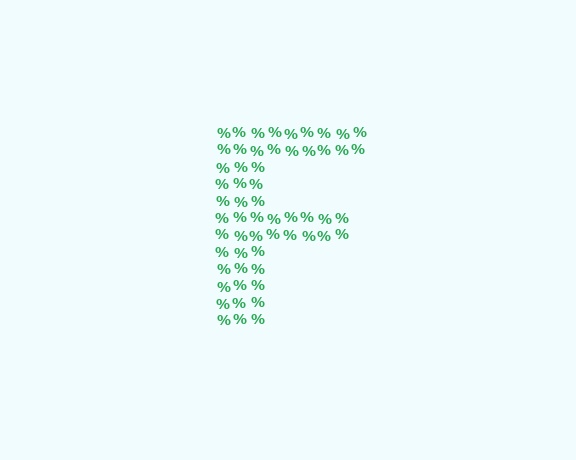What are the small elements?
The small elements are percent signs.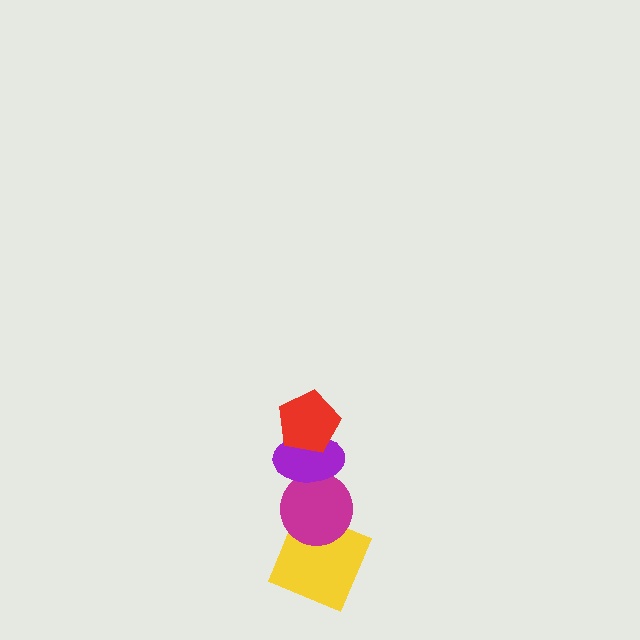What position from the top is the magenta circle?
The magenta circle is 3rd from the top.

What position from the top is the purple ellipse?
The purple ellipse is 2nd from the top.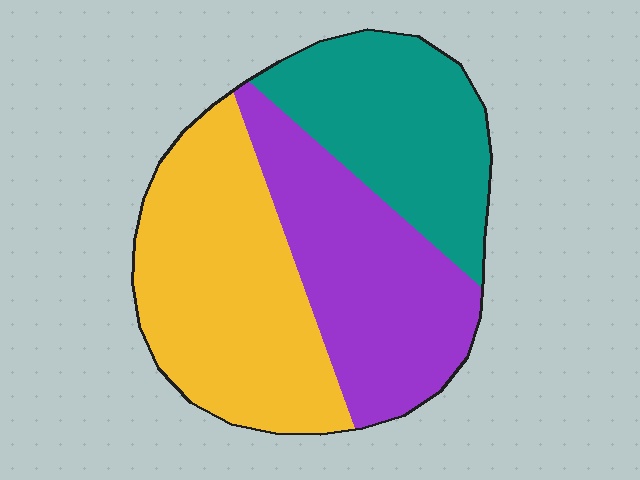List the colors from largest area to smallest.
From largest to smallest: yellow, purple, teal.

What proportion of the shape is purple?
Purple covers 33% of the shape.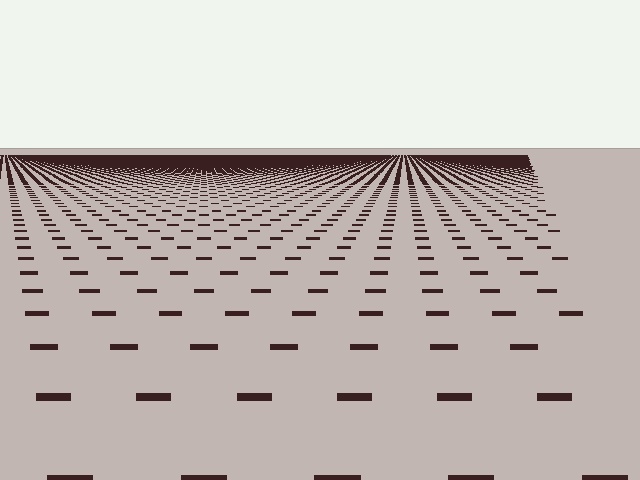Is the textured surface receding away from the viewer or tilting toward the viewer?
The surface is receding away from the viewer. Texture elements get smaller and denser toward the top.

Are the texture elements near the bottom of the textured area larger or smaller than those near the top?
Larger. Near the bottom, elements are closer to the viewer and appear at a bigger on-screen size.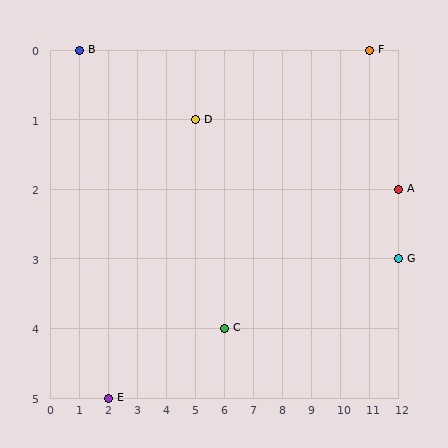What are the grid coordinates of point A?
Point A is at grid coordinates (12, 2).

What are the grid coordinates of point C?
Point C is at grid coordinates (6, 4).